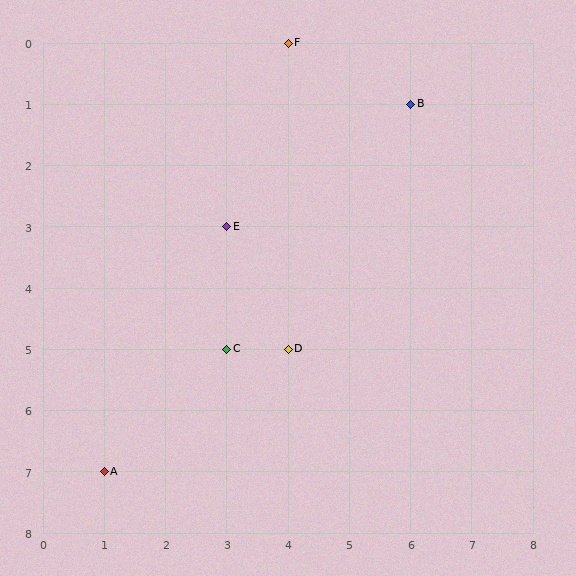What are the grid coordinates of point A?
Point A is at grid coordinates (1, 7).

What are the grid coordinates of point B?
Point B is at grid coordinates (6, 1).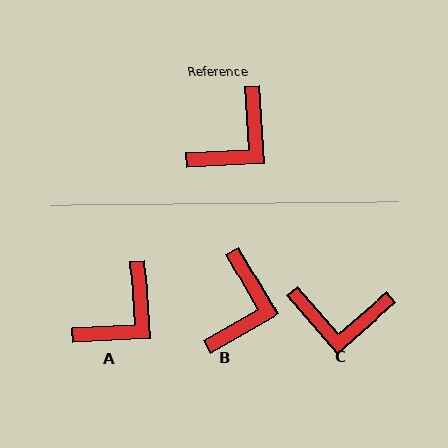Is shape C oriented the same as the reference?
No, it is off by about 52 degrees.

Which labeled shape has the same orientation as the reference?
A.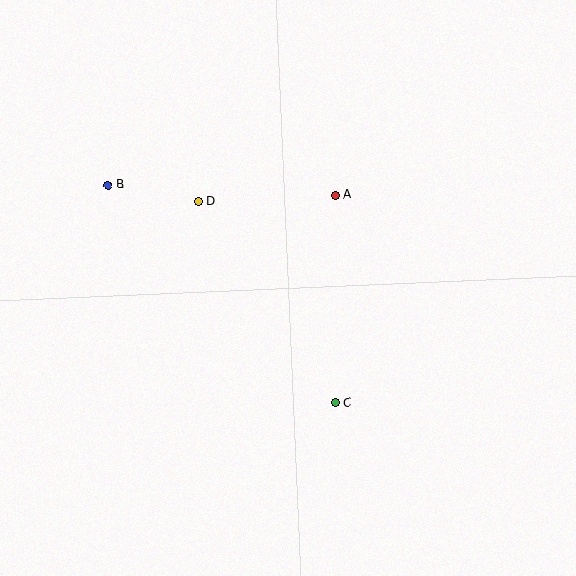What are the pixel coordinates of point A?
Point A is at (335, 195).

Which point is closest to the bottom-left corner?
Point C is closest to the bottom-left corner.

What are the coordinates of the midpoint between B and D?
The midpoint between B and D is at (153, 193).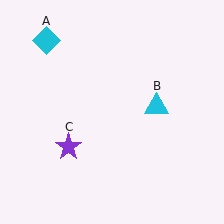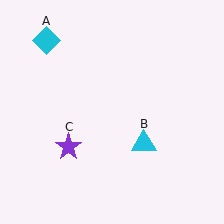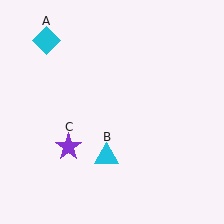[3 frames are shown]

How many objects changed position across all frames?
1 object changed position: cyan triangle (object B).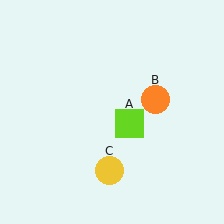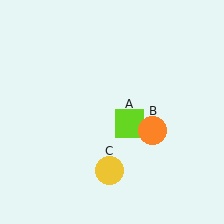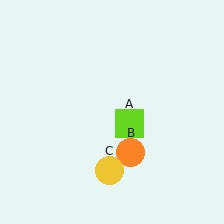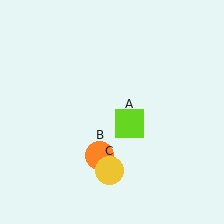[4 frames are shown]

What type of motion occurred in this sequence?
The orange circle (object B) rotated clockwise around the center of the scene.